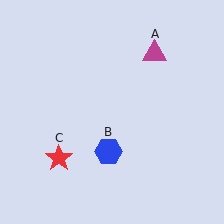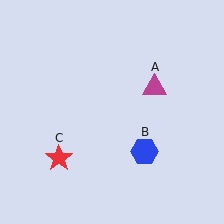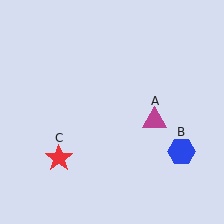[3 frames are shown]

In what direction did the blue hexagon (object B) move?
The blue hexagon (object B) moved right.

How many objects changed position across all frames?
2 objects changed position: magenta triangle (object A), blue hexagon (object B).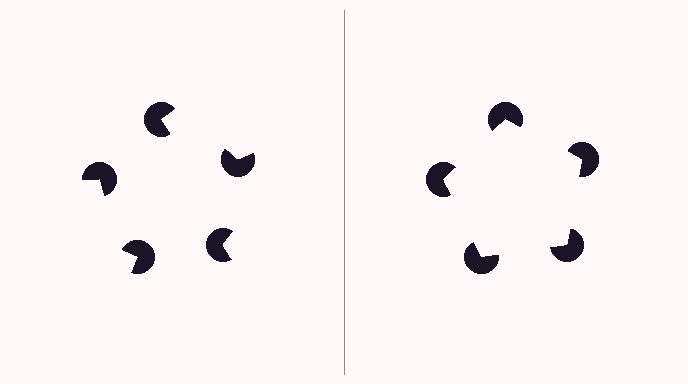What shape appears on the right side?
An illusory pentagon.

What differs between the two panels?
The pac-man discs are positioned identically on both sides; only the wedge orientations differ. On the right they align to a pentagon; on the left they are misaligned.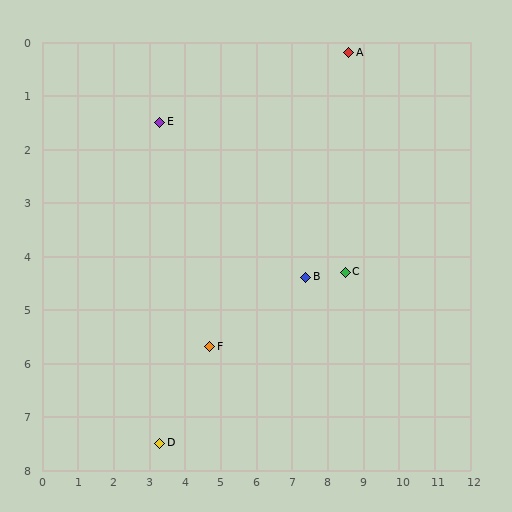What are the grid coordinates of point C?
Point C is at approximately (8.5, 4.3).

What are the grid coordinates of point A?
Point A is at approximately (8.6, 0.2).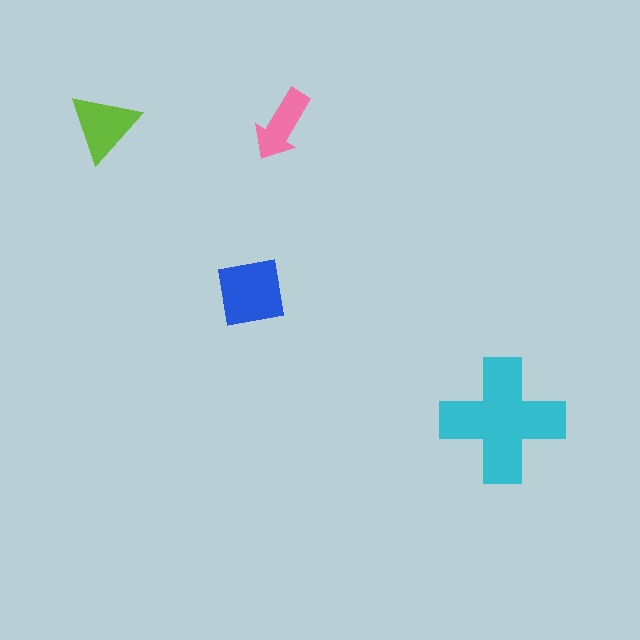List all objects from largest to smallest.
The cyan cross, the blue square, the lime triangle, the pink arrow.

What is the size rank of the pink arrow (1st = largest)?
4th.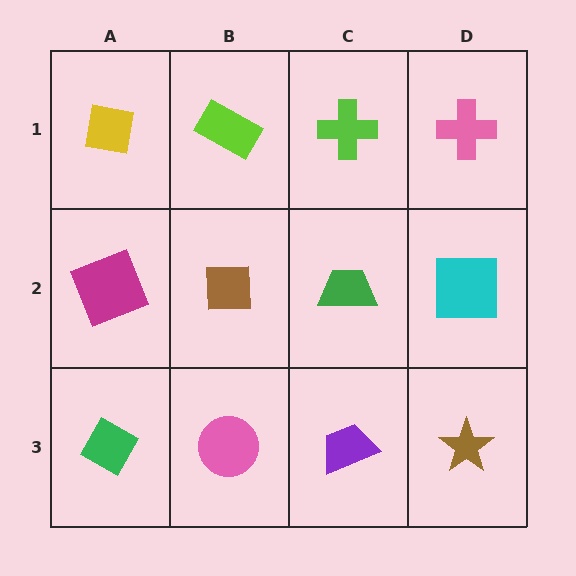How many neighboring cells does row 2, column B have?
4.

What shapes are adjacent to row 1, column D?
A cyan square (row 2, column D), a lime cross (row 1, column C).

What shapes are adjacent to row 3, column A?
A magenta square (row 2, column A), a pink circle (row 3, column B).